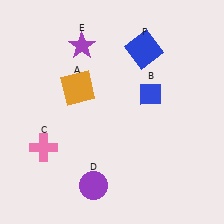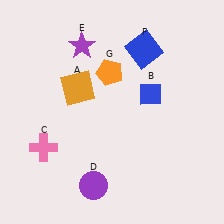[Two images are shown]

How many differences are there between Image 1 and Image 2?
There is 1 difference between the two images.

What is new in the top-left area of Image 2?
An orange pentagon (G) was added in the top-left area of Image 2.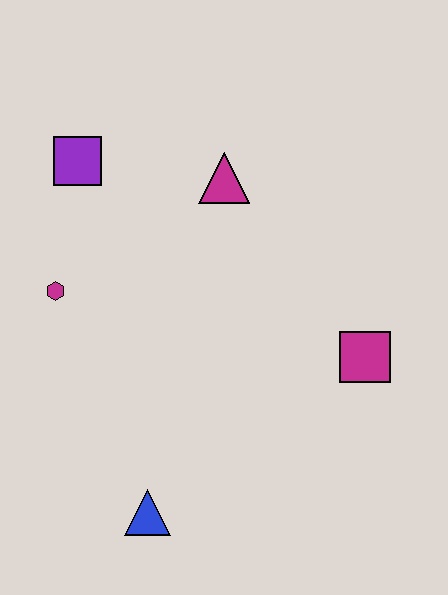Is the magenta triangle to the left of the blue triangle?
No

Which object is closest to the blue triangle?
The magenta hexagon is closest to the blue triangle.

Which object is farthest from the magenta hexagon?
The magenta square is farthest from the magenta hexagon.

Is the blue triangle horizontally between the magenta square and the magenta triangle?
No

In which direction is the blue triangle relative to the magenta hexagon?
The blue triangle is below the magenta hexagon.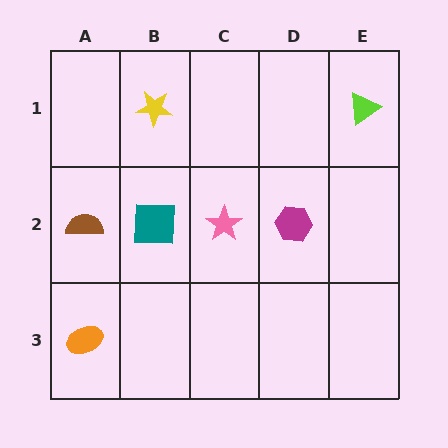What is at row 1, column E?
A lime triangle.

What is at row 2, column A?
A brown semicircle.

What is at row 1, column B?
A yellow star.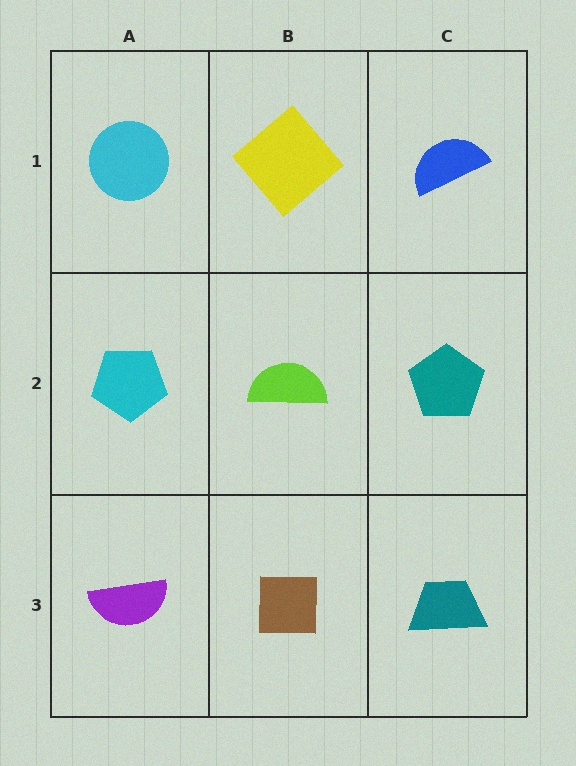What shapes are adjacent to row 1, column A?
A cyan pentagon (row 2, column A), a yellow diamond (row 1, column B).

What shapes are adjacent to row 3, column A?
A cyan pentagon (row 2, column A), a brown square (row 3, column B).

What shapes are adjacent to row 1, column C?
A teal pentagon (row 2, column C), a yellow diamond (row 1, column B).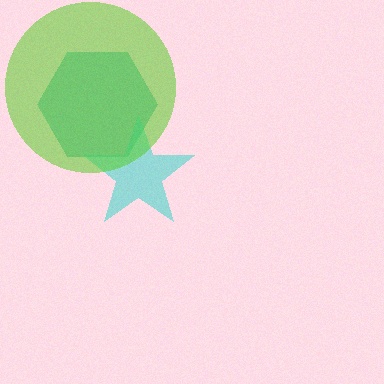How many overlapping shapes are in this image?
There are 3 overlapping shapes in the image.